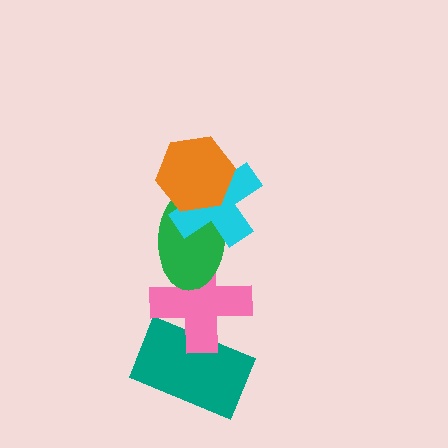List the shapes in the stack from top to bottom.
From top to bottom: the orange hexagon, the cyan cross, the green ellipse, the pink cross, the teal rectangle.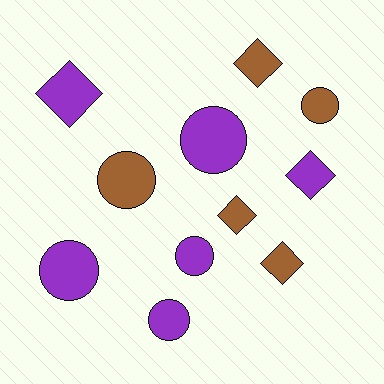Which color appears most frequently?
Purple, with 6 objects.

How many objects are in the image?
There are 11 objects.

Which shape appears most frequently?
Circle, with 6 objects.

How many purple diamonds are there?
There are 2 purple diamonds.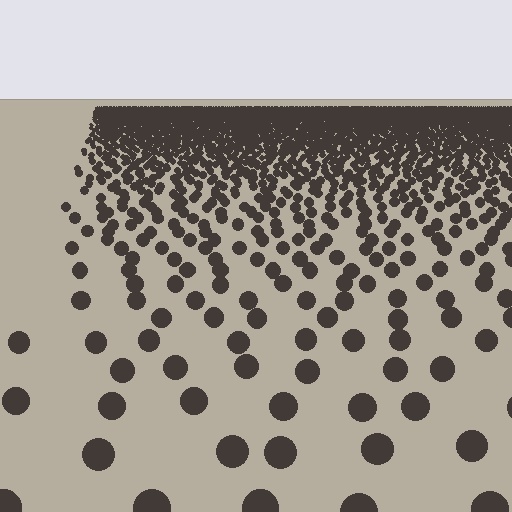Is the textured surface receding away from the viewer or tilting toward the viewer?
The surface is receding away from the viewer. Texture elements get smaller and denser toward the top.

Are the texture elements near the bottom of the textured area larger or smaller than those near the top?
Larger. Near the bottom, elements are closer to the viewer and appear at a bigger on-screen size.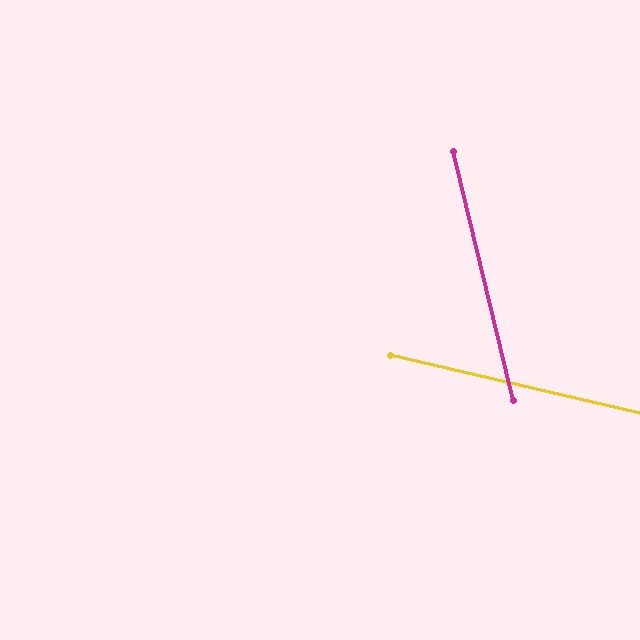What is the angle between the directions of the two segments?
Approximately 63 degrees.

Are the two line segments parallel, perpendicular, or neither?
Neither parallel nor perpendicular — they differ by about 63°.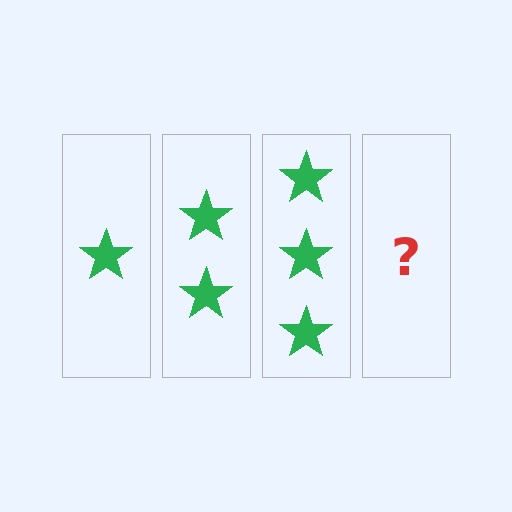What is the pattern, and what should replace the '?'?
The pattern is that each step adds one more star. The '?' should be 4 stars.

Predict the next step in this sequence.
The next step is 4 stars.